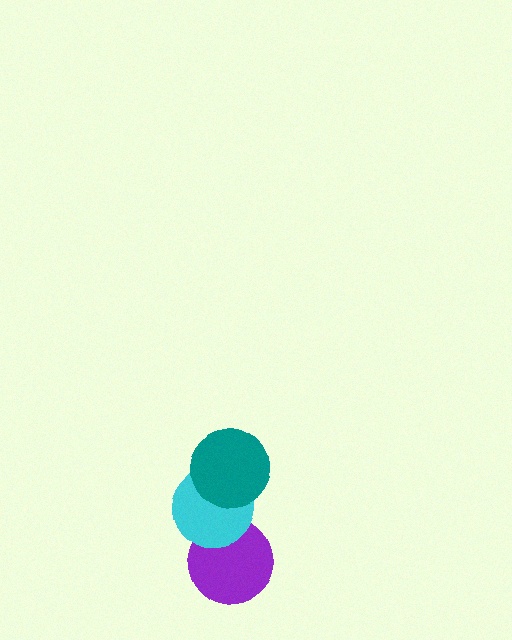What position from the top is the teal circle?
The teal circle is 1st from the top.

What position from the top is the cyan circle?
The cyan circle is 2nd from the top.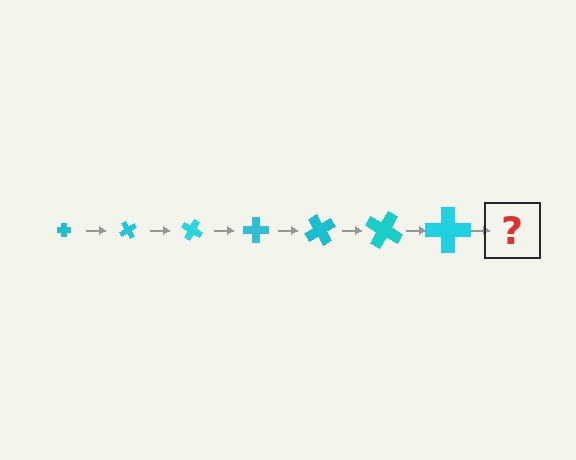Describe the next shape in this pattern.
It should be a cross, larger than the previous one and rotated 420 degrees from the start.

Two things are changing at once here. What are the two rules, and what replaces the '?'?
The two rules are that the cross grows larger each step and it rotates 60 degrees each step. The '?' should be a cross, larger than the previous one and rotated 420 degrees from the start.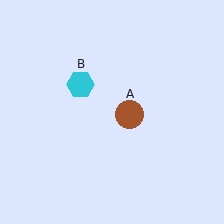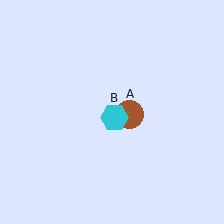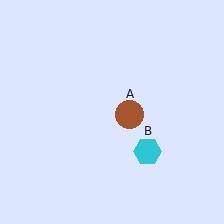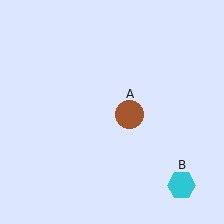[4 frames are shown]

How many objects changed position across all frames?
1 object changed position: cyan hexagon (object B).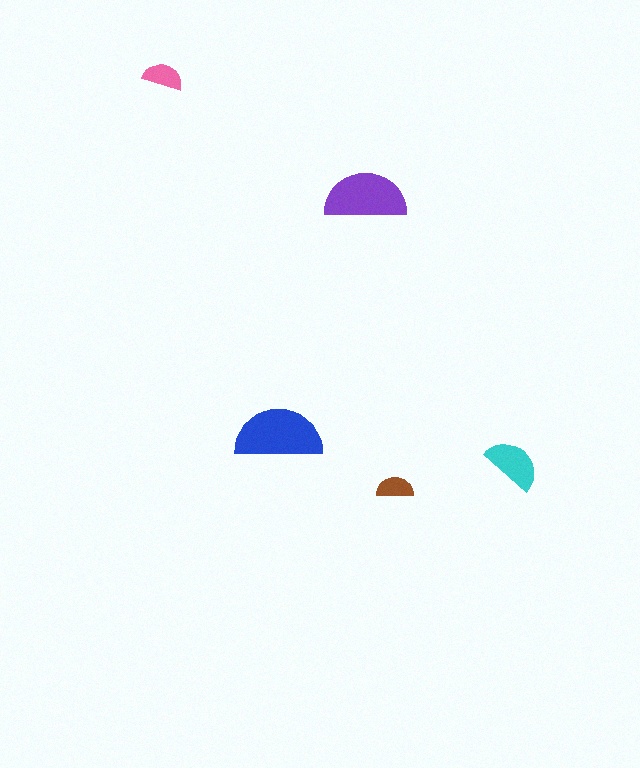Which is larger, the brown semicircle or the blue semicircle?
The blue one.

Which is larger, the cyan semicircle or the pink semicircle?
The cyan one.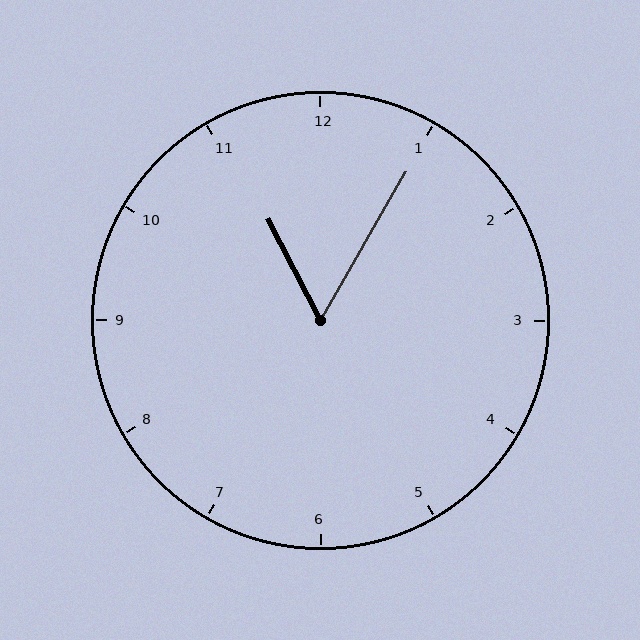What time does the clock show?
11:05.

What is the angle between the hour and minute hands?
Approximately 58 degrees.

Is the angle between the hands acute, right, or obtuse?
It is acute.